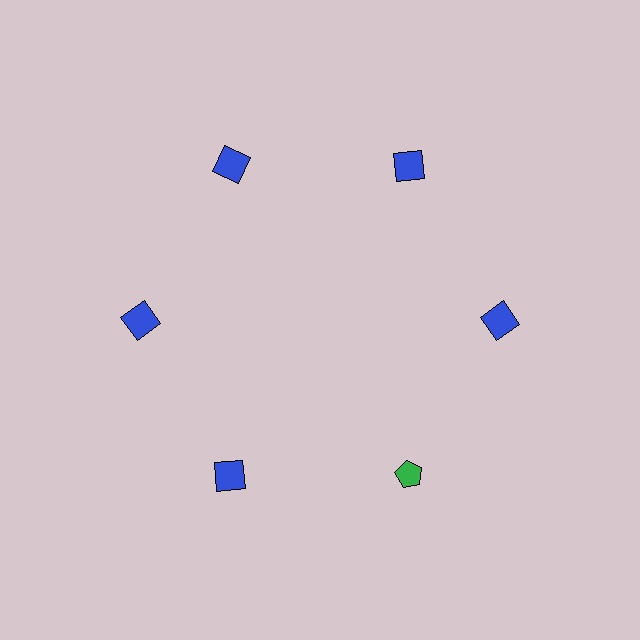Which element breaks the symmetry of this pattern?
The green pentagon at roughly the 5 o'clock position breaks the symmetry. All other shapes are blue squares.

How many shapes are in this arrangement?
There are 6 shapes arranged in a ring pattern.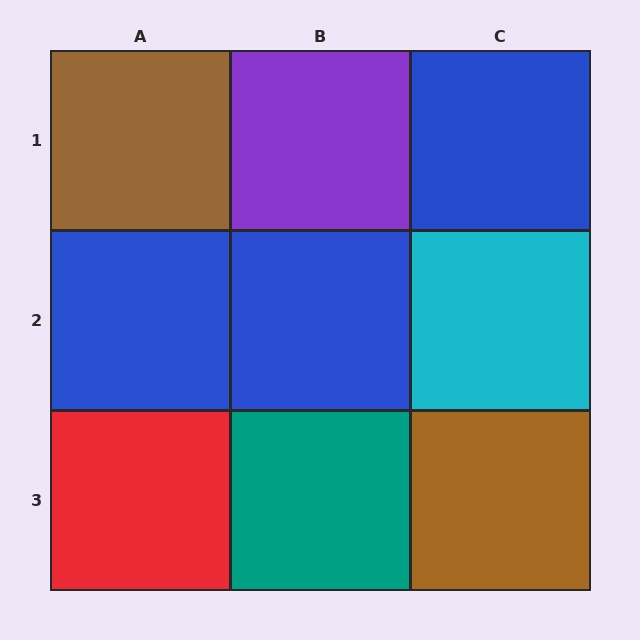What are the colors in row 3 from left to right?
Red, teal, brown.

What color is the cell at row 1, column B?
Purple.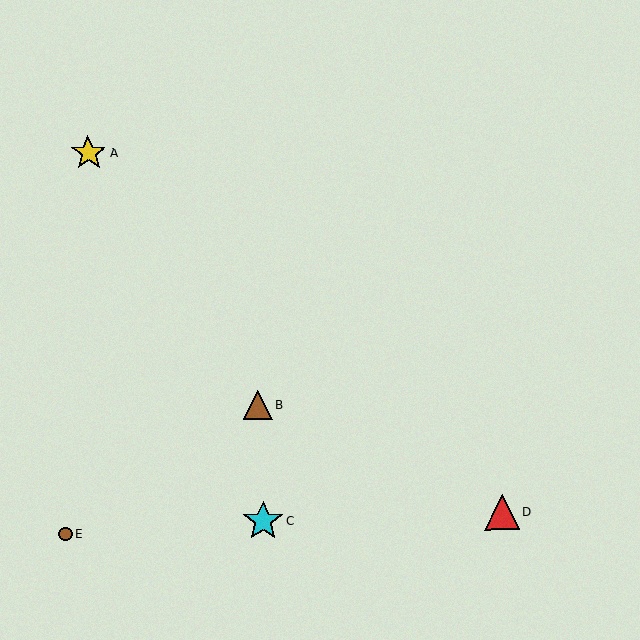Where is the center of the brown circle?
The center of the brown circle is at (65, 534).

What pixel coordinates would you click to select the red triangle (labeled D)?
Click at (502, 512) to select the red triangle D.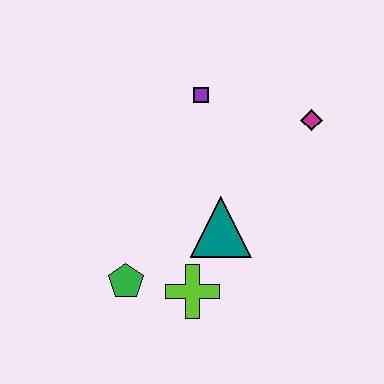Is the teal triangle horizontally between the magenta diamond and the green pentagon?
Yes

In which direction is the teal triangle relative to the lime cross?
The teal triangle is above the lime cross.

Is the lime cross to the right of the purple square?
No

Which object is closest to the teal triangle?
The lime cross is closest to the teal triangle.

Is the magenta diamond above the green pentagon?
Yes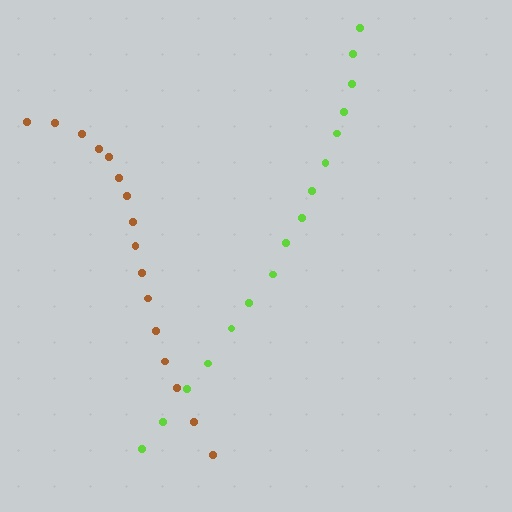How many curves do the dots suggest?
There are 2 distinct paths.